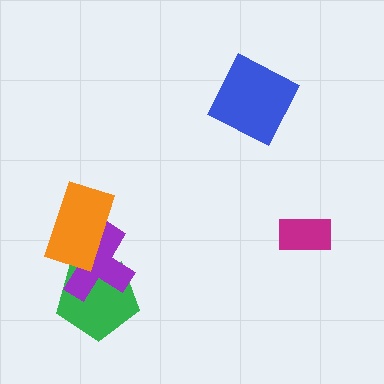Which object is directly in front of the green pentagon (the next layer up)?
The purple cross is directly in front of the green pentagon.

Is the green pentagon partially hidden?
Yes, it is partially covered by another shape.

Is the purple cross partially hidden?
Yes, it is partially covered by another shape.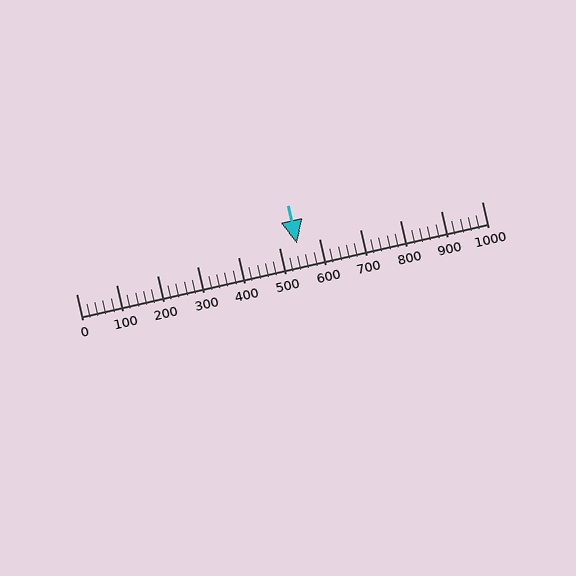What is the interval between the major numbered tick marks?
The major tick marks are spaced 100 units apart.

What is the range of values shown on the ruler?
The ruler shows values from 0 to 1000.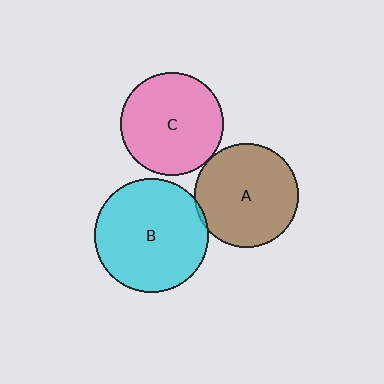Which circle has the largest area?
Circle B (cyan).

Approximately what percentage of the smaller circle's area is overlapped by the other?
Approximately 5%.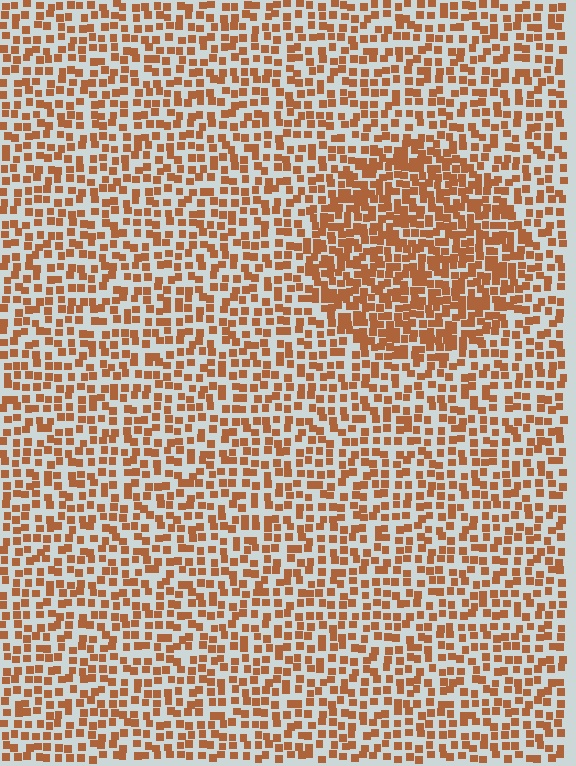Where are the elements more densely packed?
The elements are more densely packed inside the circle boundary.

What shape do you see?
I see a circle.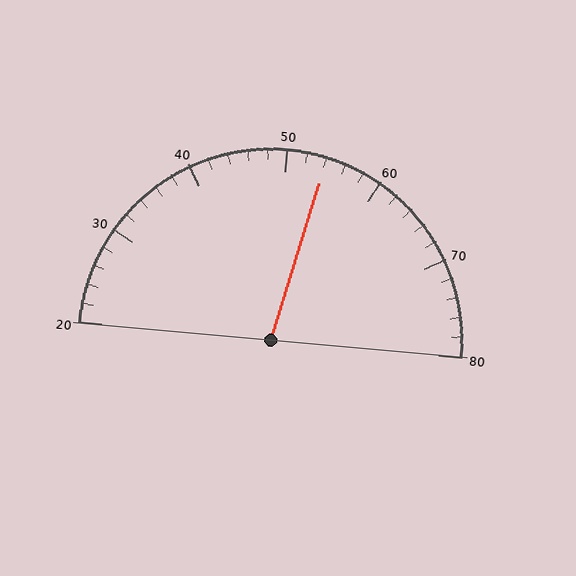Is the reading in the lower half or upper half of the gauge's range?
The reading is in the upper half of the range (20 to 80).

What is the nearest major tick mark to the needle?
The nearest major tick mark is 50.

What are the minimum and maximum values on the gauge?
The gauge ranges from 20 to 80.